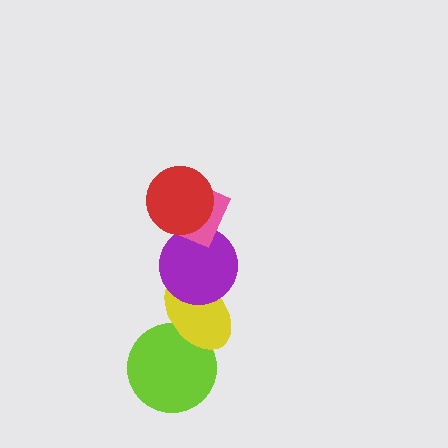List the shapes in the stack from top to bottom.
From top to bottom: the red circle, the pink diamond, the purple circle, the yellow ellipse, the lime circle.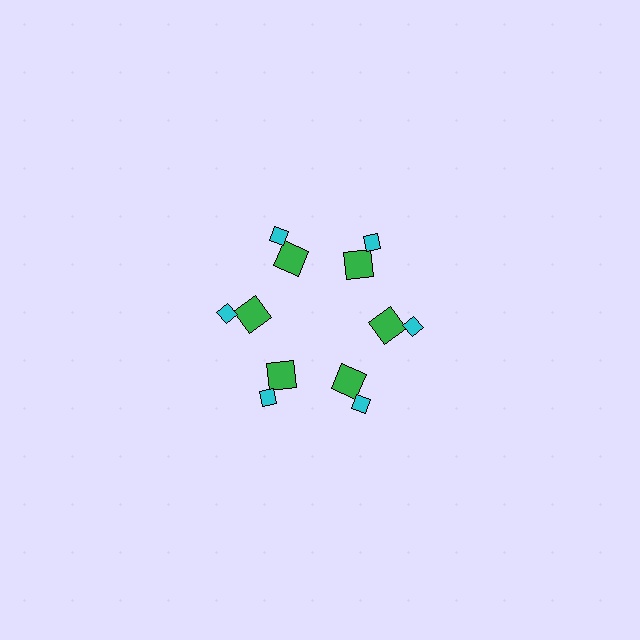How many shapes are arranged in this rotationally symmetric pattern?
There are 12 shapes, arranged in 6 groups of 2.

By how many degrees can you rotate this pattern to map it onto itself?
The pattern maps onto itself every 60 degrees of rotation.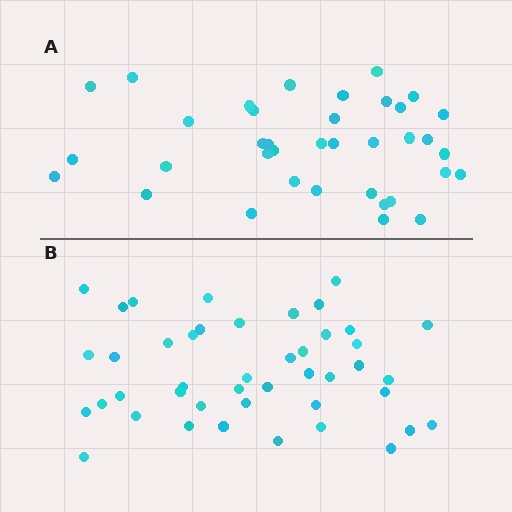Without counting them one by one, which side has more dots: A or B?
Region B (the bottom region) has more dots.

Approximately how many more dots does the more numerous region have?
Region B has roughly 8 or so more dots than region A.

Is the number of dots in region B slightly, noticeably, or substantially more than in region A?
Region B has only slightly more — the two regions are fairly close. The ratio is roughly 1.2 to 1.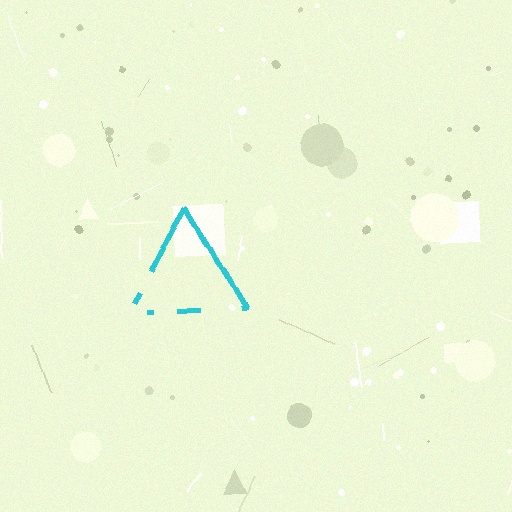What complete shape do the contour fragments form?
The contour fragments form a triangle.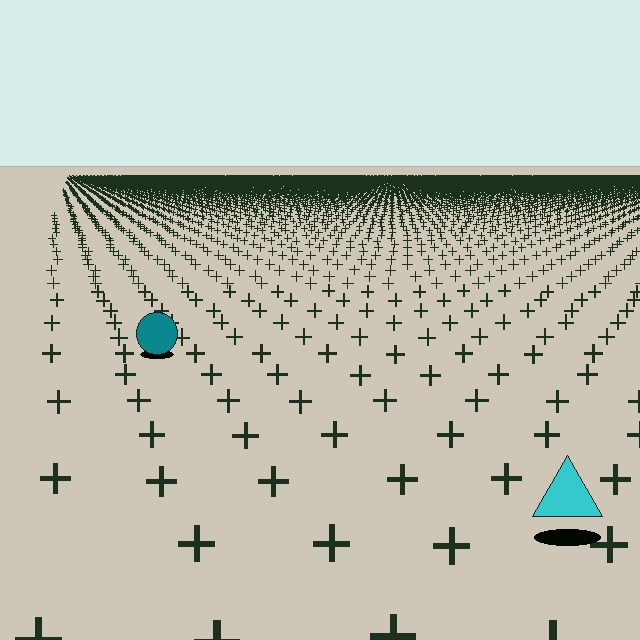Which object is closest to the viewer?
The cyan triangle is closest. The texture marks near it are larger and more spread out.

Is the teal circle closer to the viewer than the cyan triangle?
No. The cyan triangle is closer — you can tell from the texture gradient: the ground texture is coarser near it.